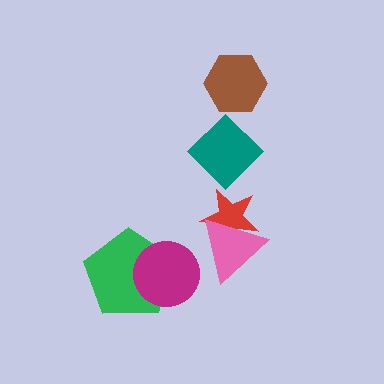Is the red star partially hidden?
Yes, it is partially covered by another shape.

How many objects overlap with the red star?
1 object overlaps with the red star.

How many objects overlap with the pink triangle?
1 object overlaps with the pink triangle.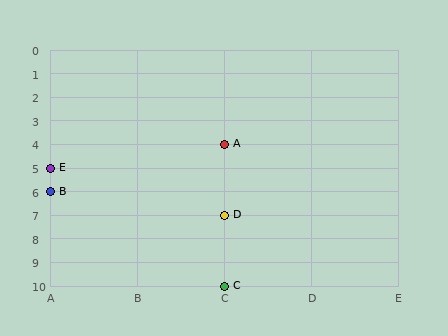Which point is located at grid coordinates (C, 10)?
Point C is at (C, 10).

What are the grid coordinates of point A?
Point A is at grid coordinates (C, 4).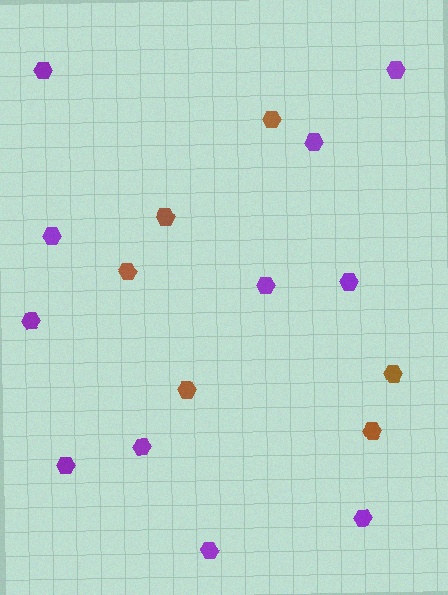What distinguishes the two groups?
There are 2 groups: one group of brown hexagons (6) and one group of purple hexagons (11).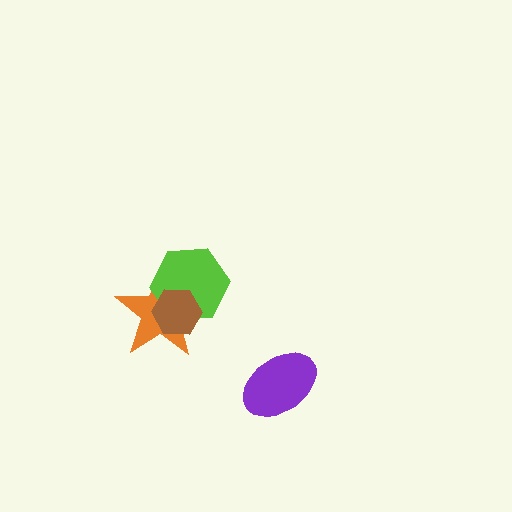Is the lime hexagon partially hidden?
Yes, it is partially covered by another shape.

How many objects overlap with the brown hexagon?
2 objects overlap with the brown hexagon.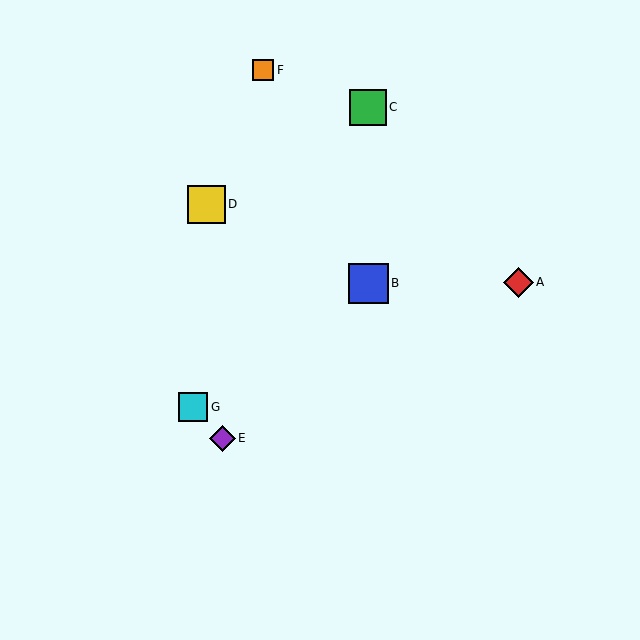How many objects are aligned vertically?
2 objects (B, C) are aligned vertically.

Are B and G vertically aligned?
No, B is at x≈368 and G is at x≈193.